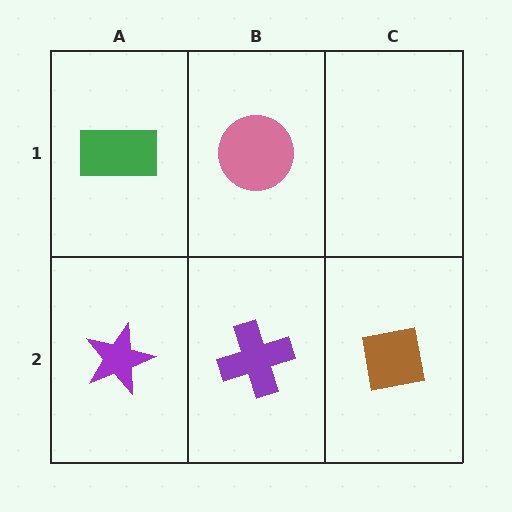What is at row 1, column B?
A pink circle.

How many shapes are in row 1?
2 shapes.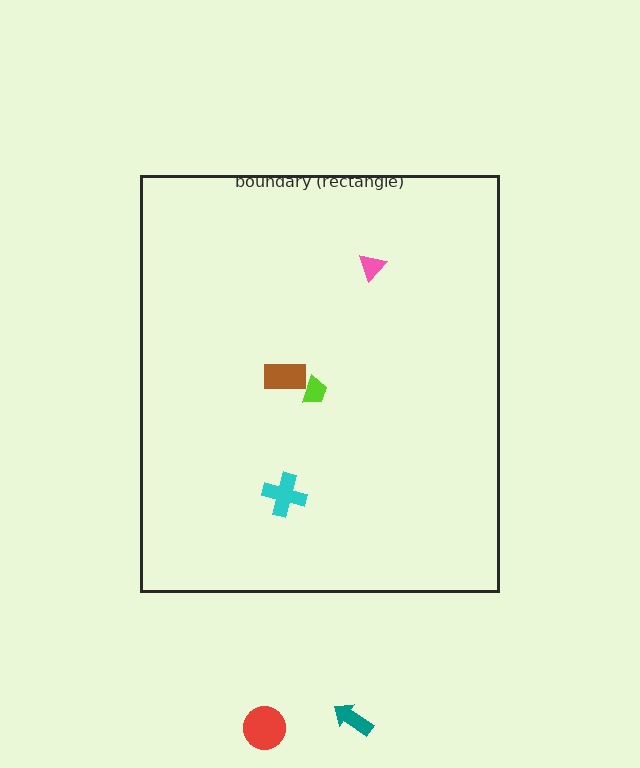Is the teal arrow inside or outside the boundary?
Outside.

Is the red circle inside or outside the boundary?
Outside.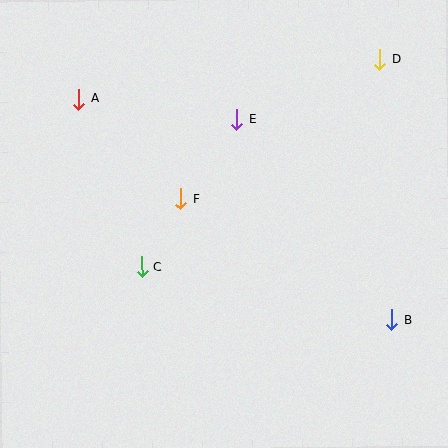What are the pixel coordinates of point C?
Point C is at (142, 267).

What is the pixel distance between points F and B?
The distance between F and B is 243 pixels.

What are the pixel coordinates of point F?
Point F is at (181, 199).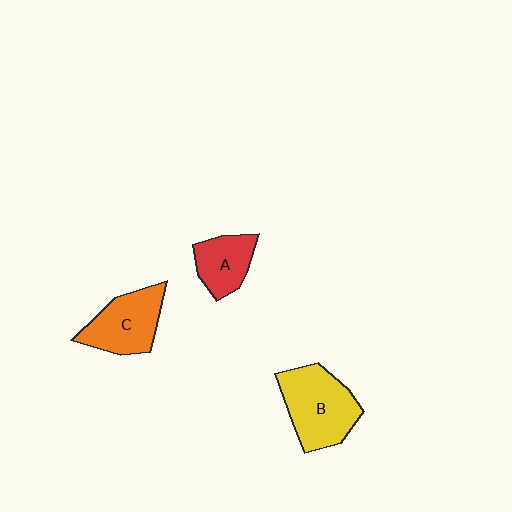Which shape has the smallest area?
Shape A (red).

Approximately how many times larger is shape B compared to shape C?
Approximately 1.2 times.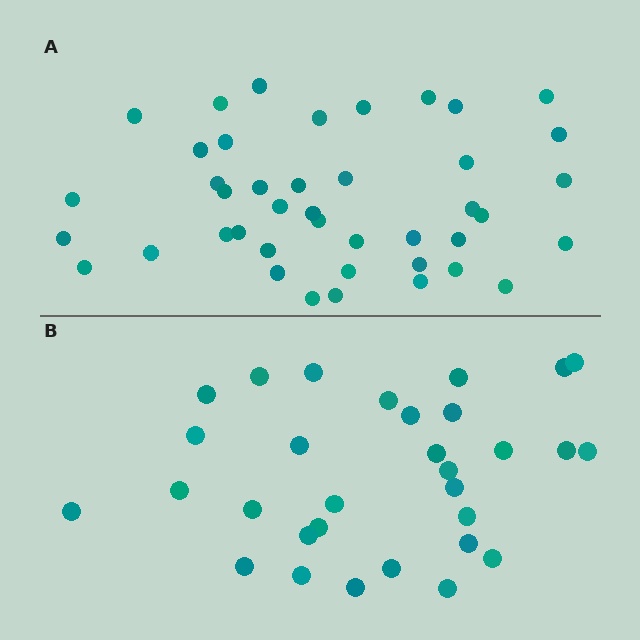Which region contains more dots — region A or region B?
Region A (the top region) has more dots.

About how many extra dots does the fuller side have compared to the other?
Region A has roughly 12 or so more dots than region B.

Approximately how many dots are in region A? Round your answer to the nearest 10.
About 40 dots. (The exact count is 42, which rounds to 40.)